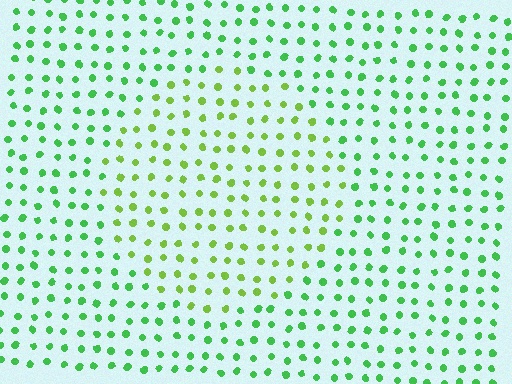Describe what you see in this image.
The image is filled with small green elements in a uniform arrangement. A circle-shaped region is visible where the elements are tinted to a slightly different hue, forming a subtle color boundary.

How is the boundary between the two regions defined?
The boundary is defined purely by a slight shift in hue (about 33 degrees). Spacing, size, and orientation are identical on both sides.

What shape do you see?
I see a circle.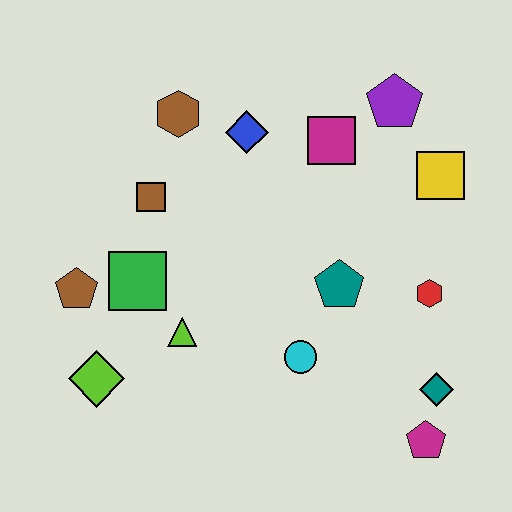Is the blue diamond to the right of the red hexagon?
No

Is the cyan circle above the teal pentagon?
No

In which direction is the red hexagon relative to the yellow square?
The red hexagon is below the yellow square.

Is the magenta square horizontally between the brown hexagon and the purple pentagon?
Yes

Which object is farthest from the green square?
The magenta pentagon is farthest from the green square.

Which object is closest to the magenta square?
The purple pentagon is closest to the magenta square.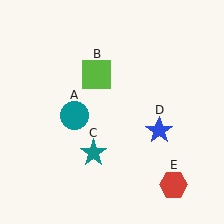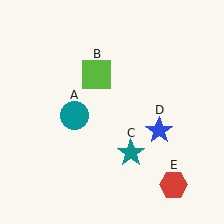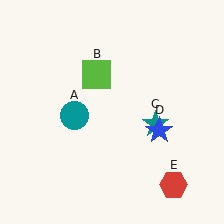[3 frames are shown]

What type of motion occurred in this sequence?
The teal star (object C) rotated counterclockwise around the center of the scene.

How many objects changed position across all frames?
1 object changed position: teal star (object C).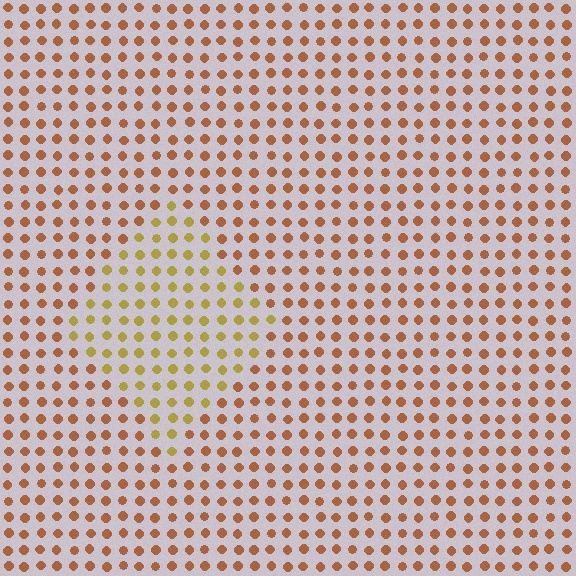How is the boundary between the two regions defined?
The boundary is defined purely by a slight shift in hue (about 33 degrees). Spacing, size, and orientation are identical on both sides.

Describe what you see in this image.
The image is filled with small brown elements in a uniform arrangement. A diamond-shaped region is visible where the elements are tinted to a slightly different hue, forming a subtle color boundary.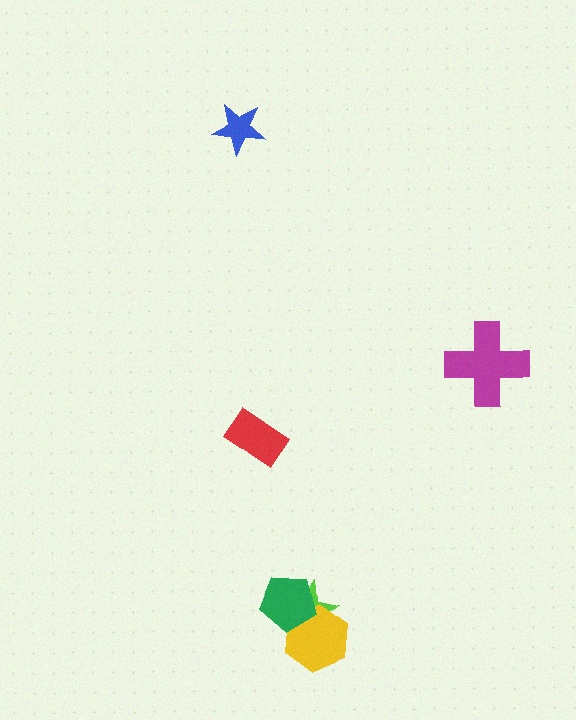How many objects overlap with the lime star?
2 objects overlap with the lime star.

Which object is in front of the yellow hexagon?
The green pentagon is in front of the yellow hexagon.